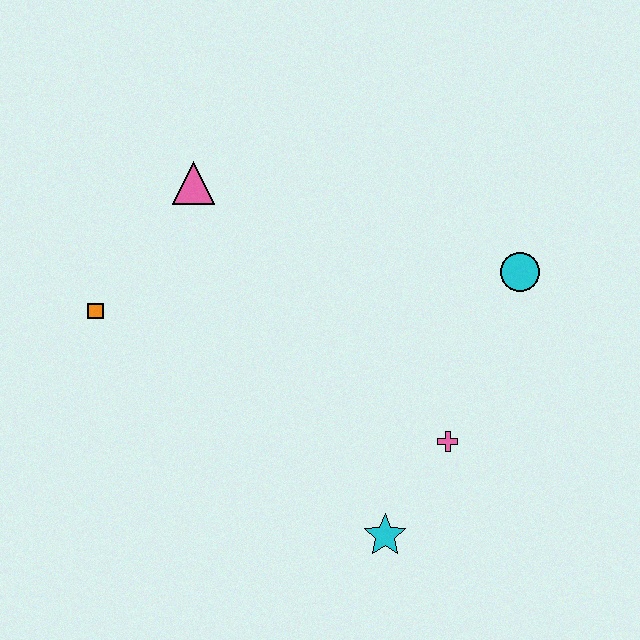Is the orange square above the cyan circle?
No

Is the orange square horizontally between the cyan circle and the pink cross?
No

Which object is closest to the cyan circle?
The pink cross is closest to the cyan circle.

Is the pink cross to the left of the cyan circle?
Yes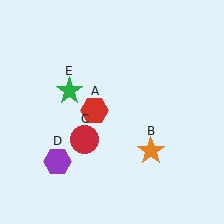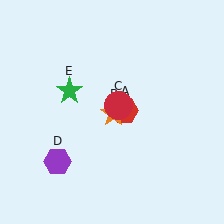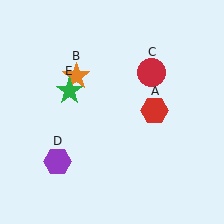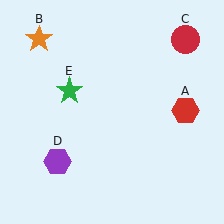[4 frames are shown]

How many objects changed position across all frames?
3 objects changed position: red hexagon (object A), orange star (object B), red circle (object C).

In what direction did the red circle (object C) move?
The red circle (object C) moved up and to the right.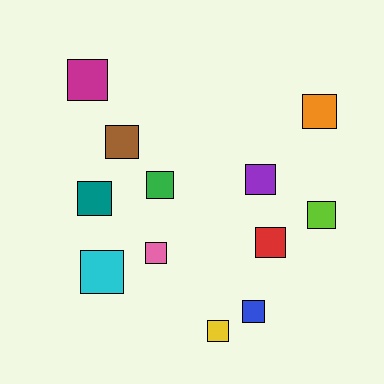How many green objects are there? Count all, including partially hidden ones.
There is 1 green object.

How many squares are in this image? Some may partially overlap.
There are 12 squares.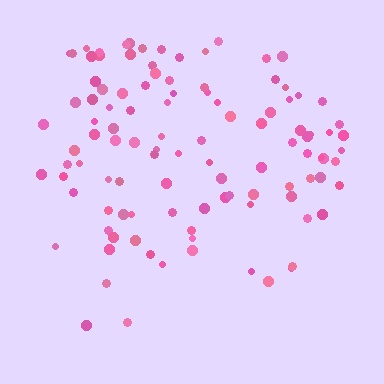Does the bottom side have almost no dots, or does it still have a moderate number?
Still a moderate number, just noticeably fewer than the top.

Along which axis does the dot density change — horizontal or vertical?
Vertical.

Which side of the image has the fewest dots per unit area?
The bottom.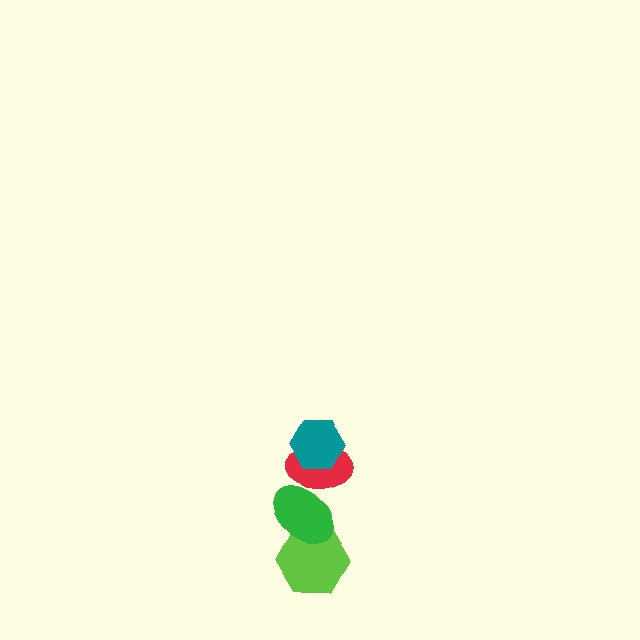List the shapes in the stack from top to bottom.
From top to bottom: the teal hexagon, the red ellipse, the green ellipse, the lime hexagon.